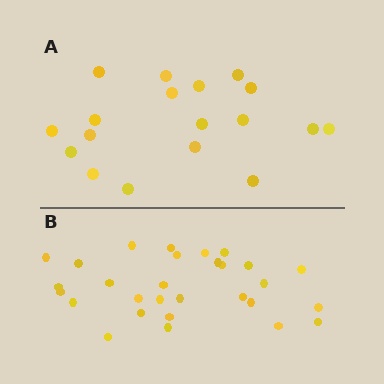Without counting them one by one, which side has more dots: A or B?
Region B (the bottom region) has more dots.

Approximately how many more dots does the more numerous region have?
Region B has roughly 12 or so more dots than region A.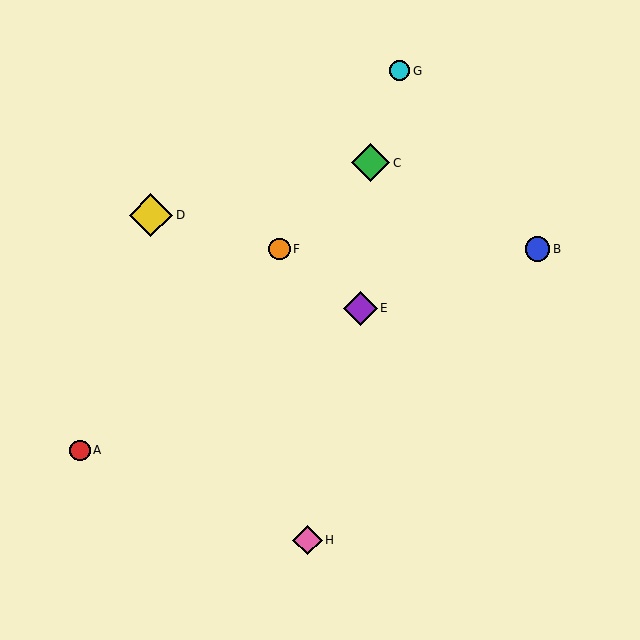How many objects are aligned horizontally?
2 objects (B, F) are aligned horizontally.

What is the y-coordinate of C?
Object C is at y≈163.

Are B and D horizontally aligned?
No, B is at y≈249 and D is at y≈215.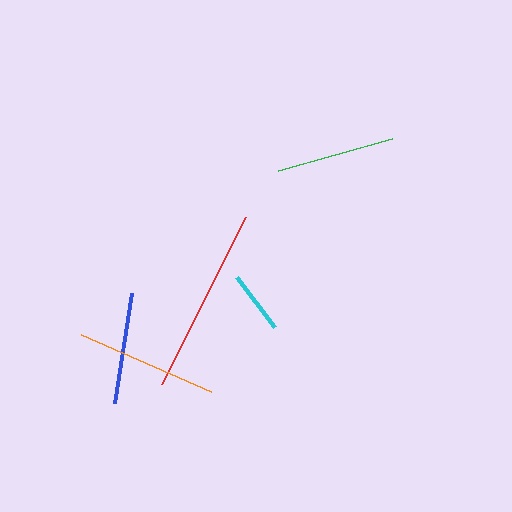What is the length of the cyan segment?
The cyan segment is approximately 63 pixels long.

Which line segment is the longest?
The red line is the longest at approximately 187 pixels.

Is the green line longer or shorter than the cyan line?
The green line is longer than the cyan line.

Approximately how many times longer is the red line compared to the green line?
The red line is approximately 1.6 times the length of the green line.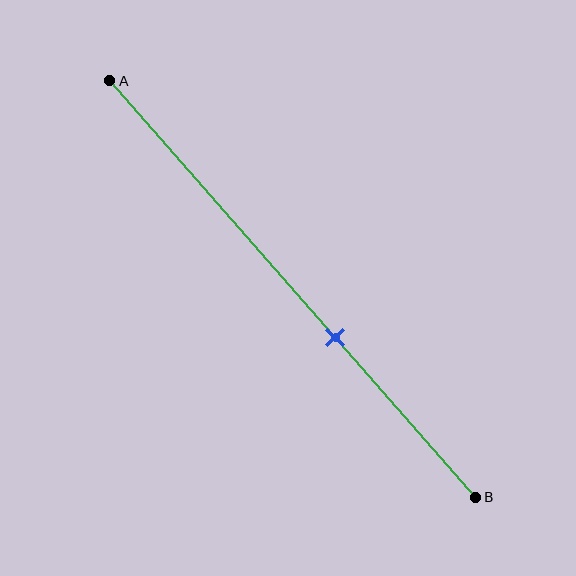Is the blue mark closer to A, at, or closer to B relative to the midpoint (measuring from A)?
The blue mark is closer to point B than the midpoint of segment AB.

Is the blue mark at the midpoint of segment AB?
No, the mark is at about 60% from A, not at the 50% midpoint.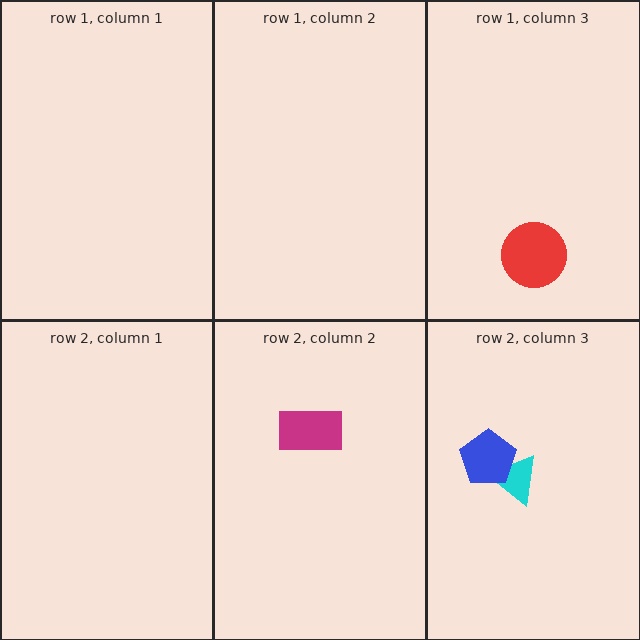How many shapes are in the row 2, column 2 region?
1.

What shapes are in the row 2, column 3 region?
The cyan triangle, the blue pentagon.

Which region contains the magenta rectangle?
The row 2, column 2 region.